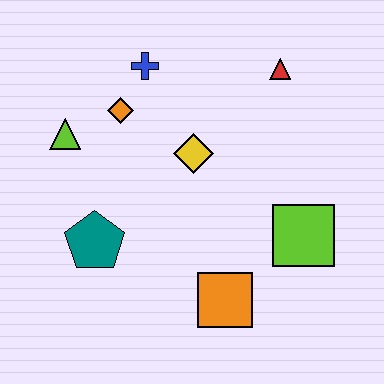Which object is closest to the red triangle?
The yellow diamond is closest to the red triangle.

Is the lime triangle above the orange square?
Yes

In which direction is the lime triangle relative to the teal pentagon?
The lime triangle is above the teal pentagon.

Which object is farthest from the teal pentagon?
The red triangle is farthest from the teal pentagon.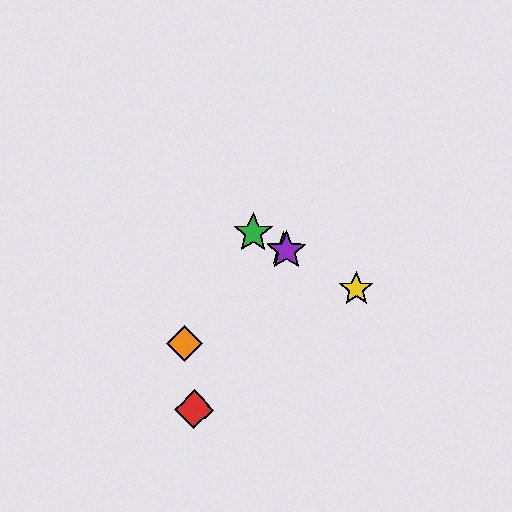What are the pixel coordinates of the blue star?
The blue star is at (284, 250).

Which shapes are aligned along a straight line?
The blue star, the green star, the yellow star, the purple star are aligned along a straight line.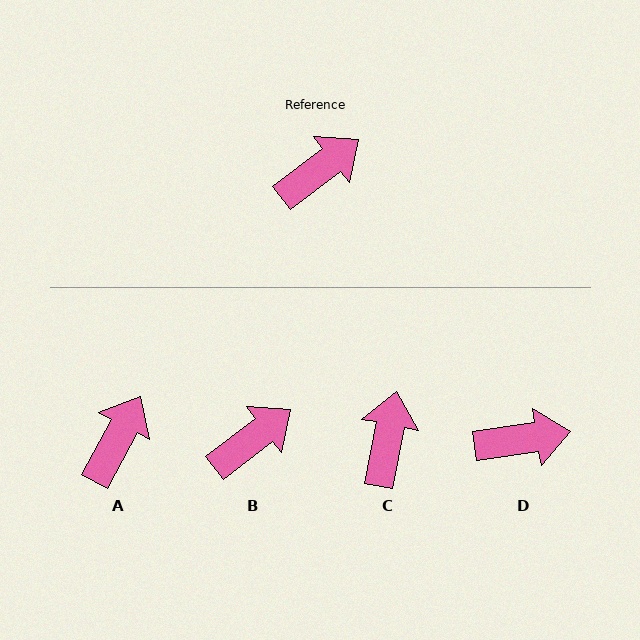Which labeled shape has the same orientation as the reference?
B.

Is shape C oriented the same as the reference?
No, it is off by about 42 degrees.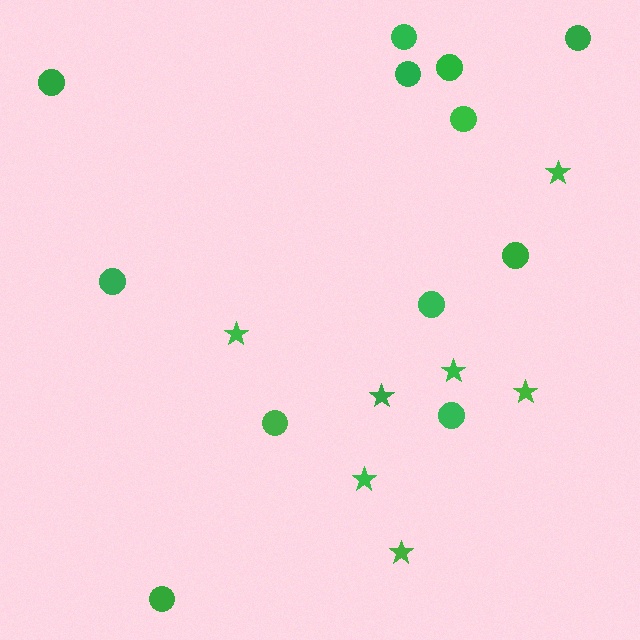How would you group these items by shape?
There are 2 groups: one group of circles (12) and one group of stars (7).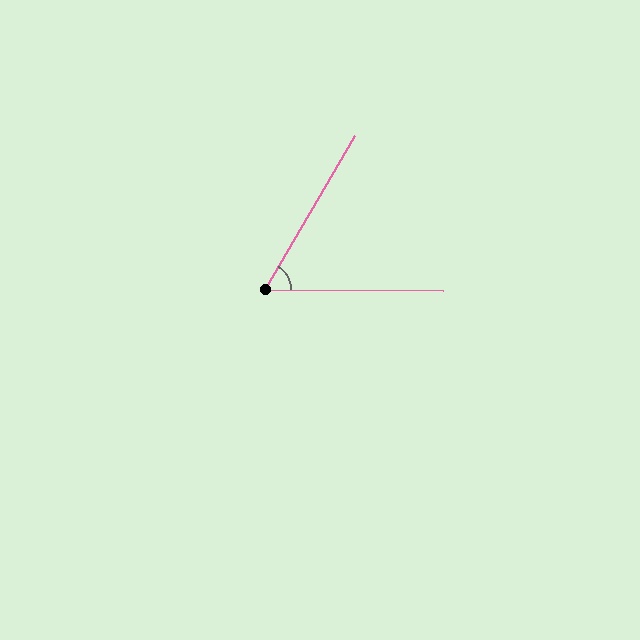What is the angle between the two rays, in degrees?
Approximately 60 degrees.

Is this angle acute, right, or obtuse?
It is acute.